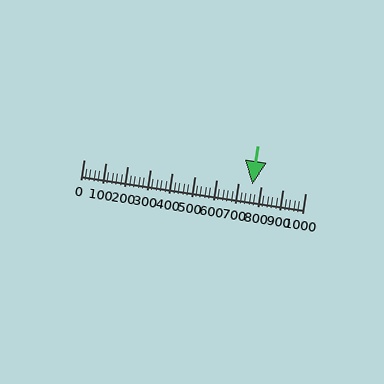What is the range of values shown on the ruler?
The ruler shows values from 0 to 1000.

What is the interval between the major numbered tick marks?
The major tick marks are spaced 100 units apart.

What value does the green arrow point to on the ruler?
The green arrow points to approximately 760.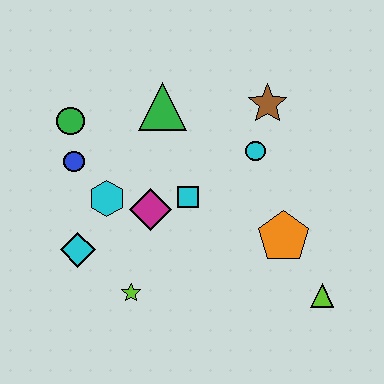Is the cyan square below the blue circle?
Yes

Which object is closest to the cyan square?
The magenta diamond is closest to the cyan square.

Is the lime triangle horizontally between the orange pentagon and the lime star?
No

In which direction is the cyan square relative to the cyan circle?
The cyan square is to the left of the cyan circle.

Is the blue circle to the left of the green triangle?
Yes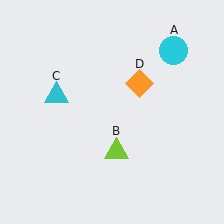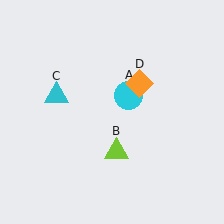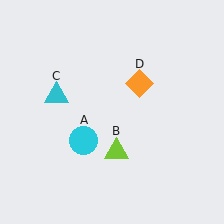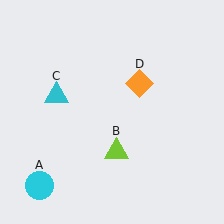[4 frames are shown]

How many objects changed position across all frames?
1 object changed position: cyan circle (object A).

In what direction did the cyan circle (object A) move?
The cyan circle (object A) moved down and to the left.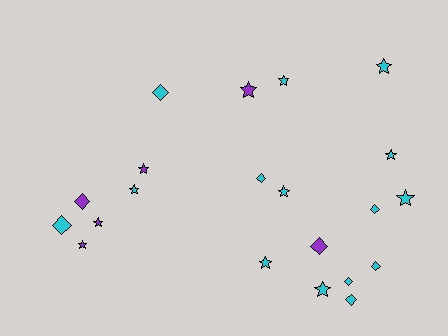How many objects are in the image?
There are 21 objects.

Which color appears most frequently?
Cyan, with 15 objects.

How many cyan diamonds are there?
There are 7 cyan diamonds.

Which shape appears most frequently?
Star, with 12 objects.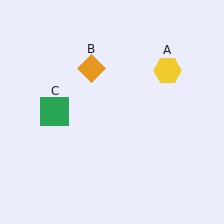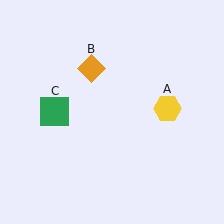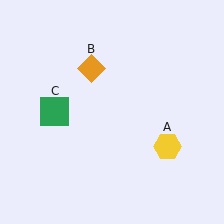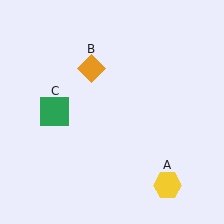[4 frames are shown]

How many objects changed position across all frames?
1 object changed position: yellow hexagon (object A).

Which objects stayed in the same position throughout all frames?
Orange diamond (object B) and green square (object C) remained stationary.